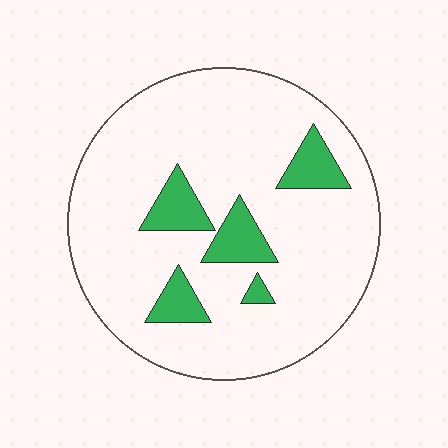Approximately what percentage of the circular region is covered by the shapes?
Approximately 15%.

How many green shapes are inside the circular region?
5.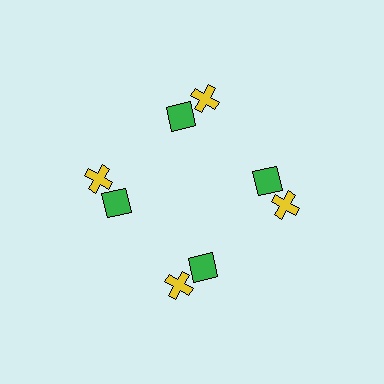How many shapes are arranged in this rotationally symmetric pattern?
There are 8 shapes, arranged in 4 groups of 2.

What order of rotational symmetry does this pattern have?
This pattern has 4-fold rotational symmetry.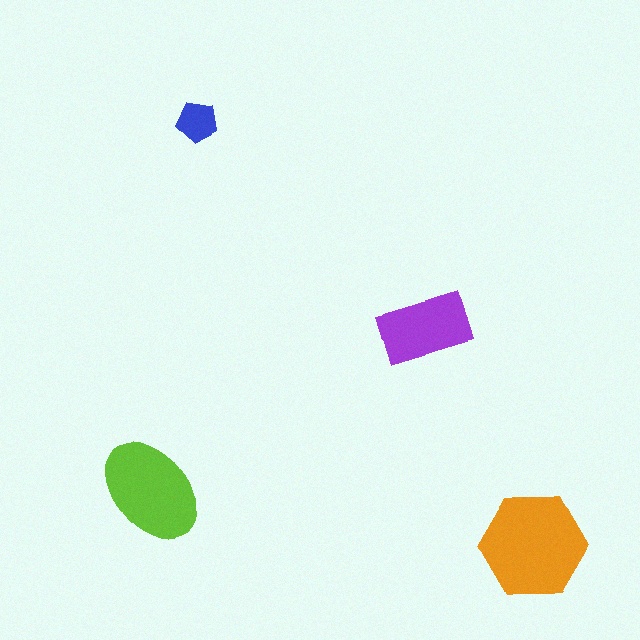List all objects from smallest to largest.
The blue pentagon, the purple rectangle, the lime ellipse, the orange hexagon.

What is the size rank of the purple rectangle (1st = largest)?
3rd.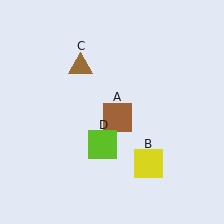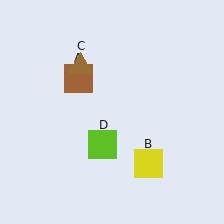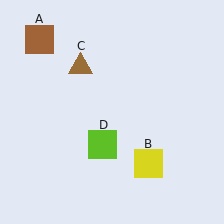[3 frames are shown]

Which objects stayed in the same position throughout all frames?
Yellow square (object B) and brown triangle (object C) and lime square (object D) remained stationary.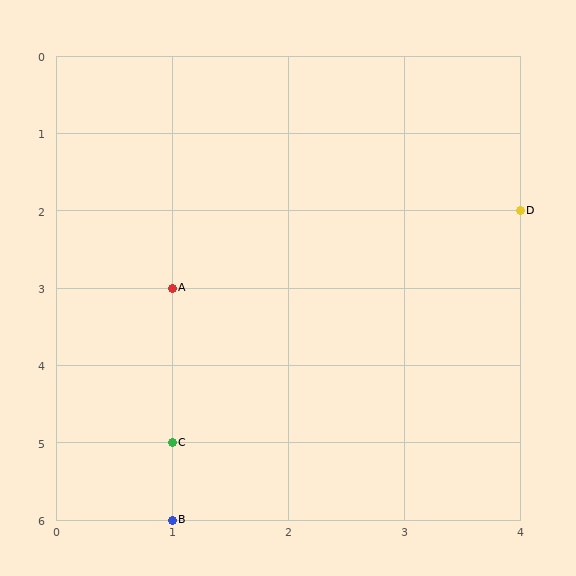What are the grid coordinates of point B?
Point B is at grid coordinates (1, 6).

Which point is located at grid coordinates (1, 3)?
Point A is at (1, 3).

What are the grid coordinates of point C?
Point C is at grid coordinates (1, 5).